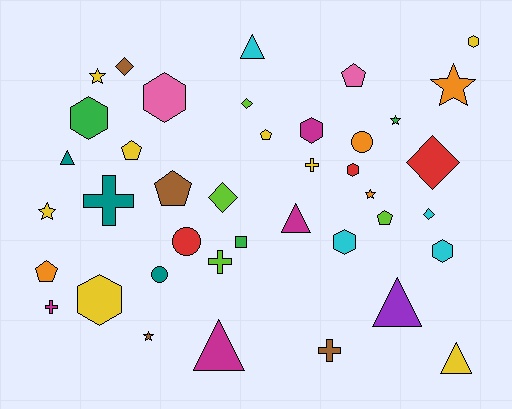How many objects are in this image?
There are 40 objects.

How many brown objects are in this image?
There are 4 brown objects.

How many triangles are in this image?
There are 6 triangles.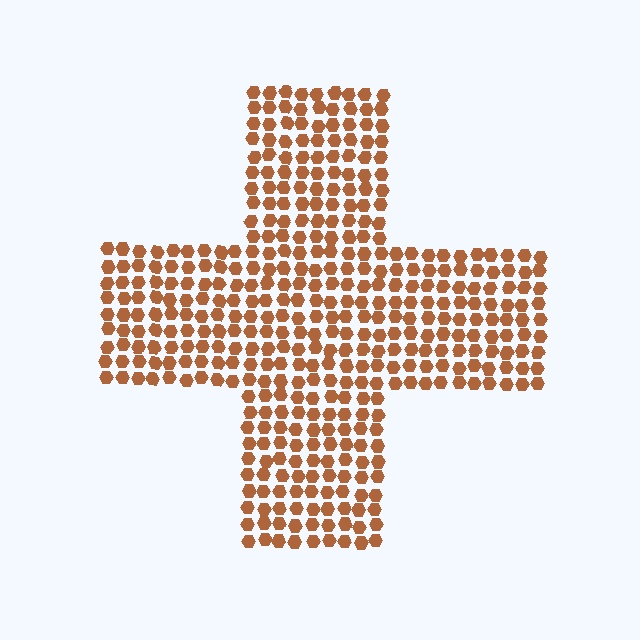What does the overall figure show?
The overall figure shows a cross.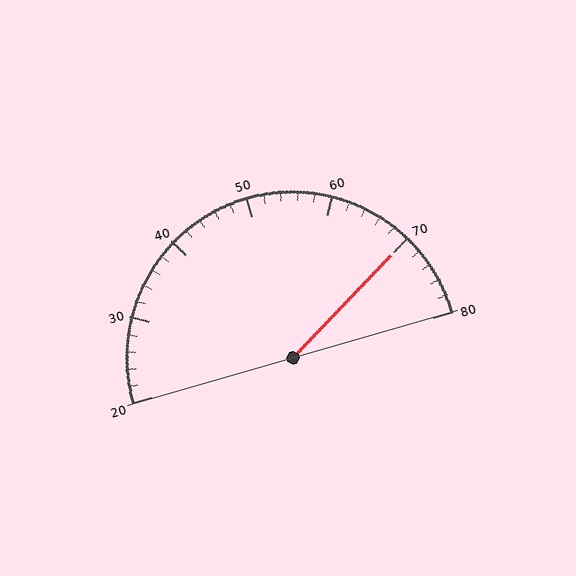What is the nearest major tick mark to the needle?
The nearest major tick mark is 70.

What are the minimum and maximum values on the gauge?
The gauge ranges from 20 to 80.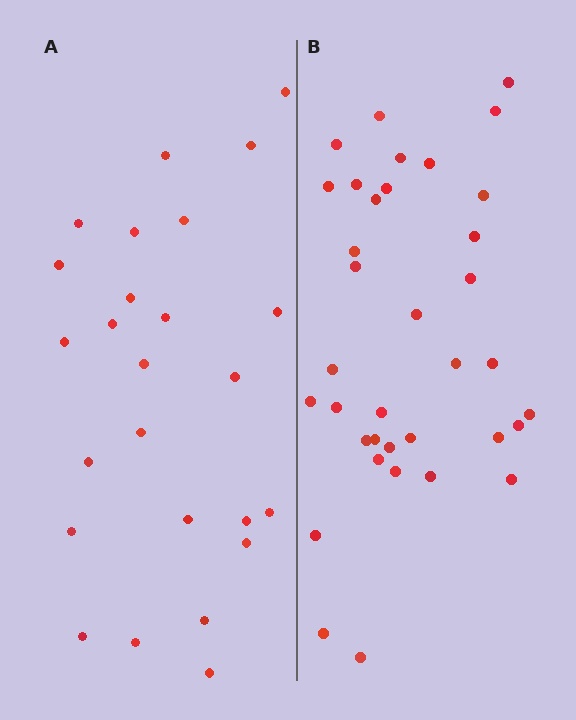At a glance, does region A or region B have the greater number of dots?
Region B (the right region) has more dots.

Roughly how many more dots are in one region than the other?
Region B has roughly 12 or so more dots than region A.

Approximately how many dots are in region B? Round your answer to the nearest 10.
About 40 dots. (The exact count is 36, which rounds to 40.)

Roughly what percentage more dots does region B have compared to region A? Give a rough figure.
About 45% more.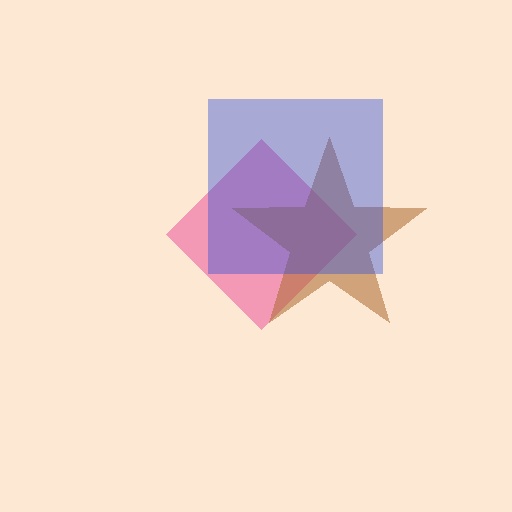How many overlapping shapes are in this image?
There are 3 overlapping shapes in the image.